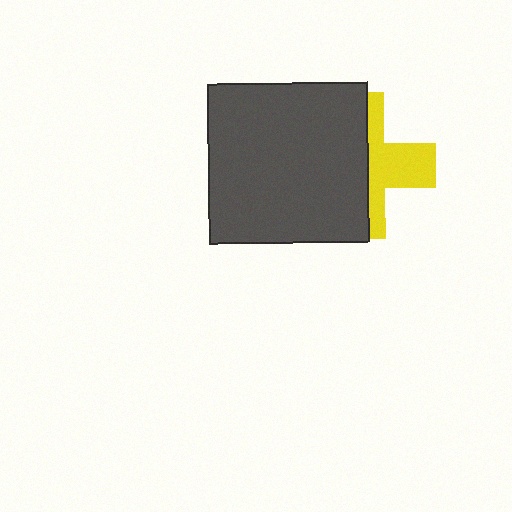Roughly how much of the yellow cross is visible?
A small part of it is visible (roughly 42%).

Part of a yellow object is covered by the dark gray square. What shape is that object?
It is a cross.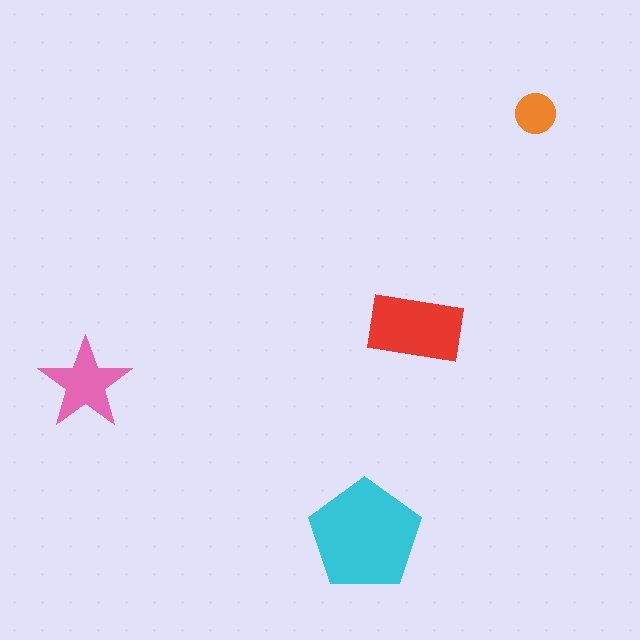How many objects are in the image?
There are 4 objects in the image.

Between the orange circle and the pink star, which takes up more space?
The pink star.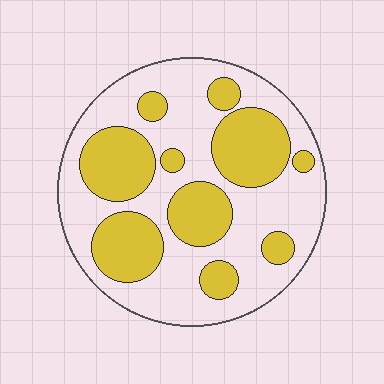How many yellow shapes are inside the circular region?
10.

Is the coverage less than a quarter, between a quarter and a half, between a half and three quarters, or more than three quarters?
Between a quarter and a half.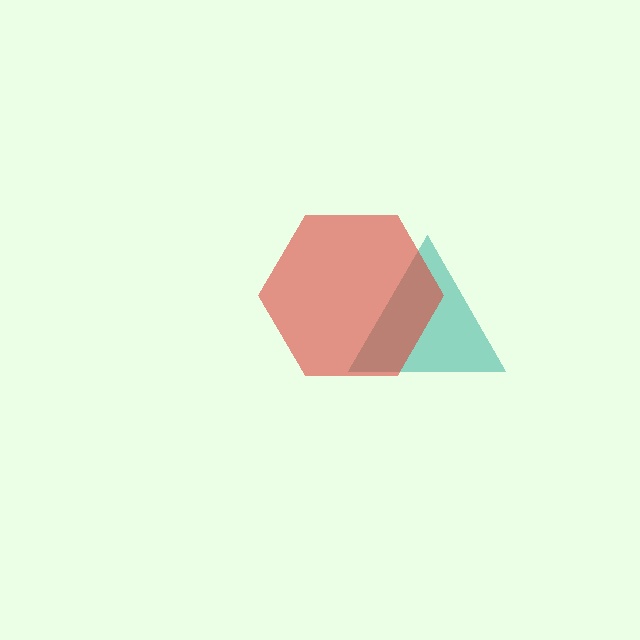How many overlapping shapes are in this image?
There are 2 overlapping shapes in the image.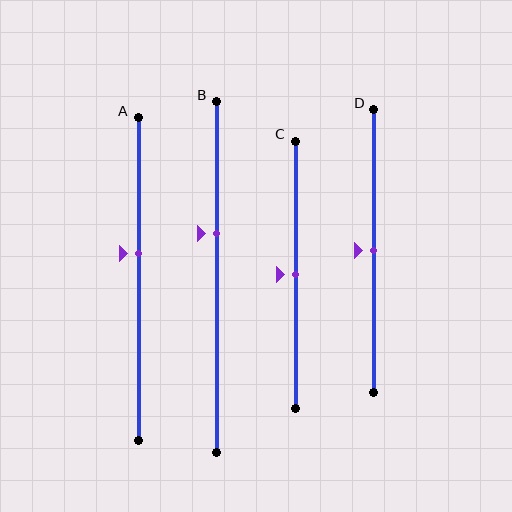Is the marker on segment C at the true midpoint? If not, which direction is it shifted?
Yes, the marker on segment C is at the true midpoint.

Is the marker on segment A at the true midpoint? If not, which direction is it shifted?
No, the marker on segment A is shifted upward by about 8% of the segment length.